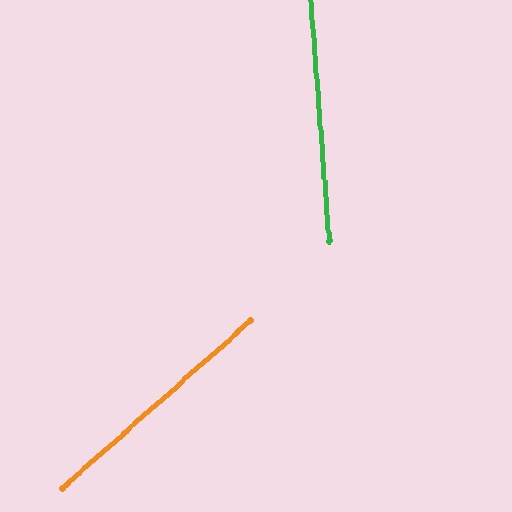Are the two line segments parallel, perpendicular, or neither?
Neither parallel nor perpendicular — they differ by about 53°.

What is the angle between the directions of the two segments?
Approximately 53 degrees.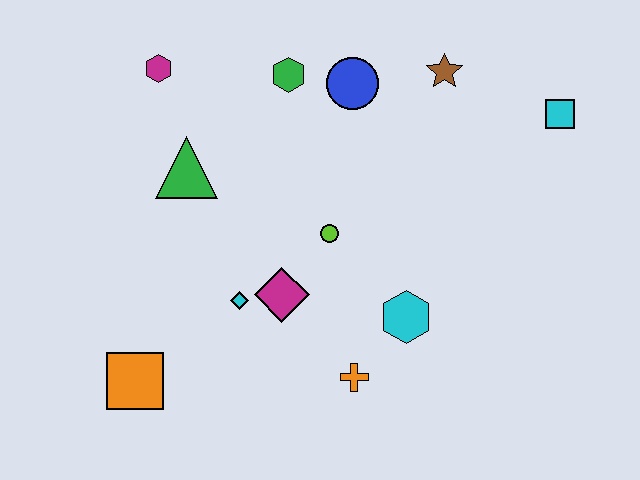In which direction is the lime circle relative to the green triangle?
The lime circle is to the right of the green triangle.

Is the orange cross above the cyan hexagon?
No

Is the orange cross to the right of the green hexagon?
Yes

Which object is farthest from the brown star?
The orange square is farthest from the brown star.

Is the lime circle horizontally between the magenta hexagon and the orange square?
No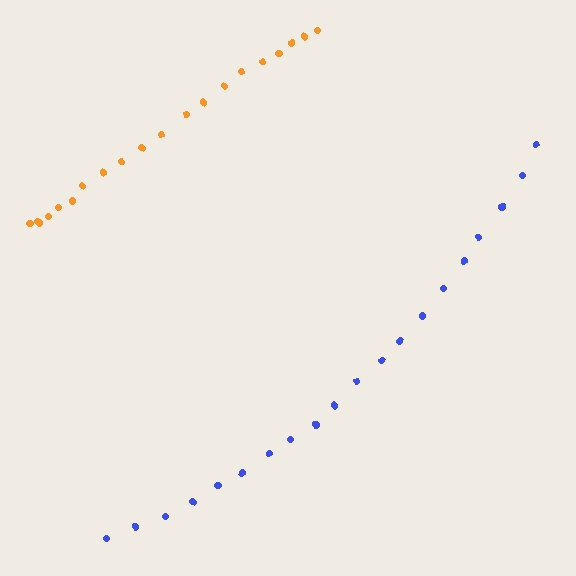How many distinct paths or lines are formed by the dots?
There are 2 distinct paths.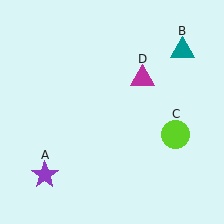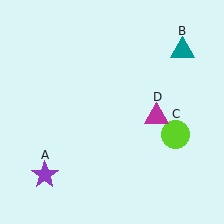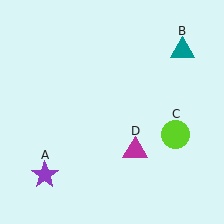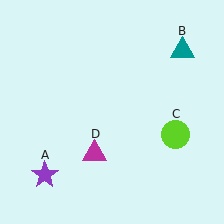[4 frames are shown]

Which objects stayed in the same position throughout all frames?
Purple star (object A) and teal triangle (object B) and lime circle (object C) remained stationary.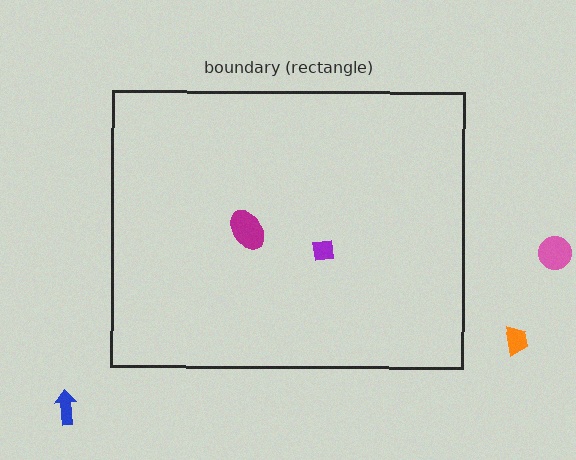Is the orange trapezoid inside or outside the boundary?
Outside.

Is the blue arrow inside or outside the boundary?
Outside.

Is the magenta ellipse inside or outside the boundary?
Inside.